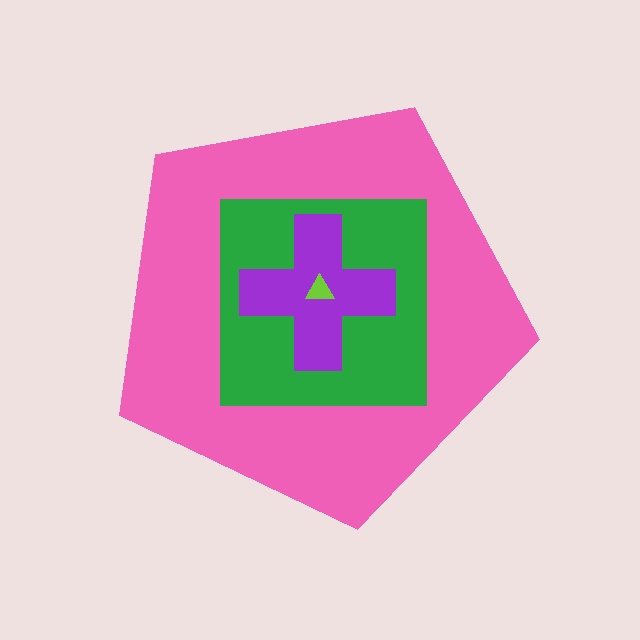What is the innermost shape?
The lime triangle.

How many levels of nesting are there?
4.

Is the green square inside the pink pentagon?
Yes.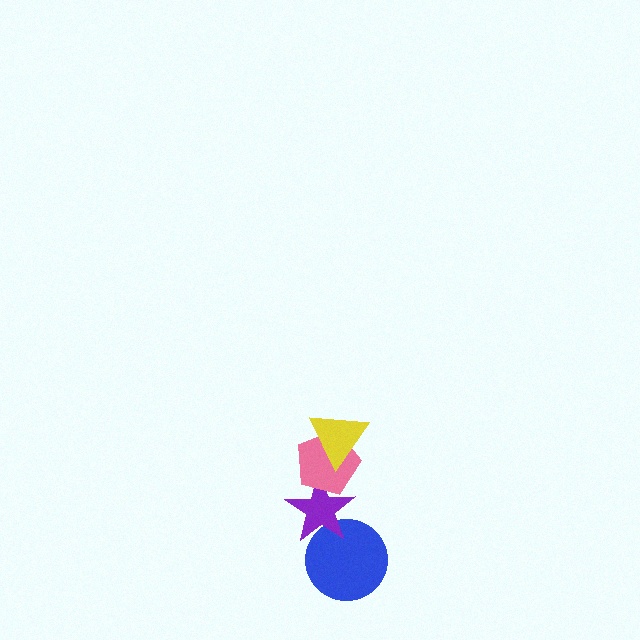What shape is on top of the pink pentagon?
The yellow triangle is on top of the pink pentagon.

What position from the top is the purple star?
The purple star is 3rd from the top.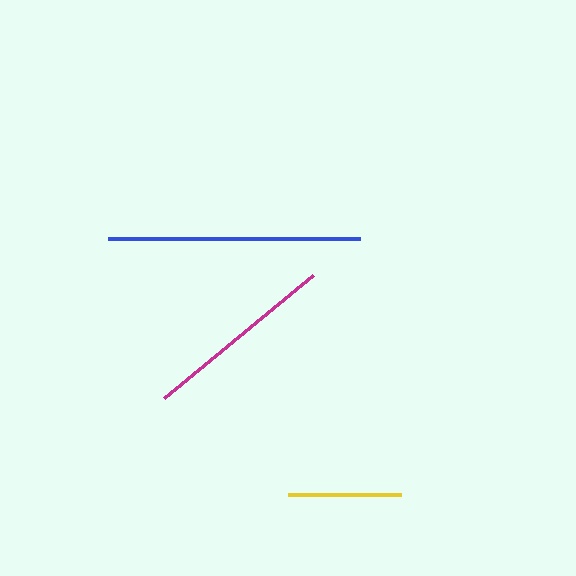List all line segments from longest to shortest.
From longest to shortest: blue, magenta, yellow.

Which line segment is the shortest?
The yellow line is the shortest at approximately 114 pixels.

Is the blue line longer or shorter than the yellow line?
The blue line is longer than the yellow line.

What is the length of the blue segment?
The blue segment is approximately 252 pixels long.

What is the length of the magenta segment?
The magenta segment is approximately 193 pixels long.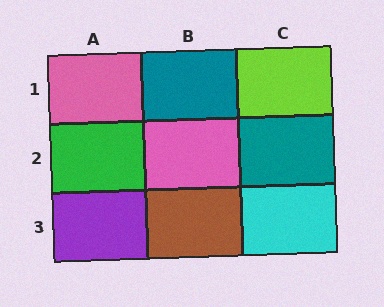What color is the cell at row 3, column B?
Brown.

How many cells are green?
1 cell is green.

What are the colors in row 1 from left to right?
Pink, teal, lime.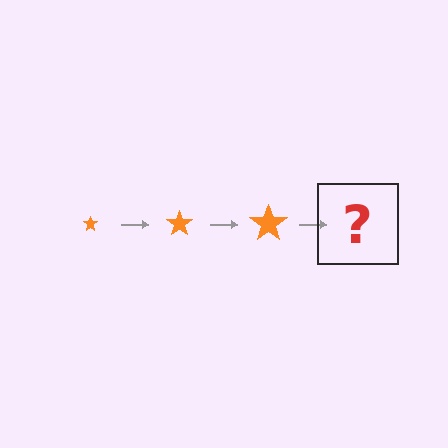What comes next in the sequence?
The next element should be an orange star, larger than the previous one.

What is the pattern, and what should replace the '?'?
The pattern is that the star gets progressively larger each step. The '?' should be an orange star, larger than the previous one.